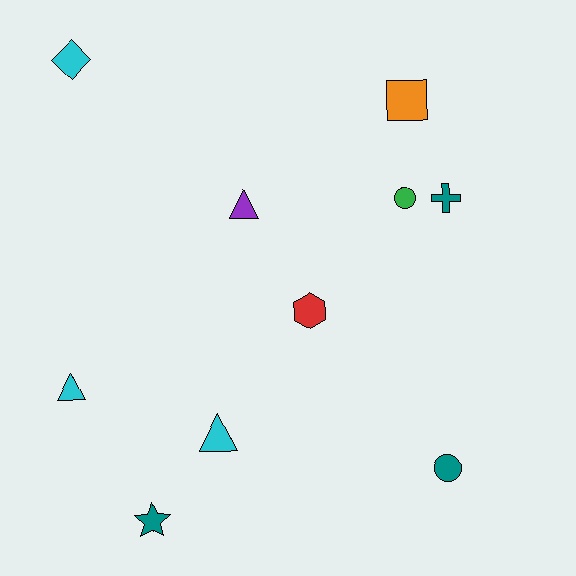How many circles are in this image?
There are 2 circles.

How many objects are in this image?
There are 10 objects.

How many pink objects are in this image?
There are no pink objects.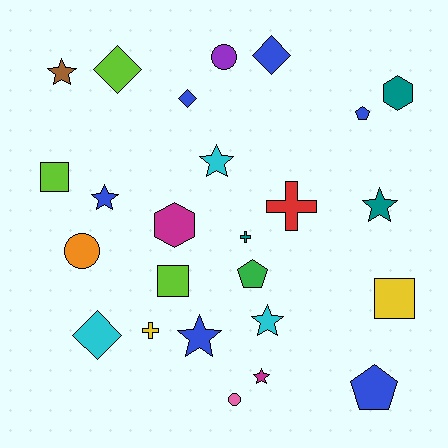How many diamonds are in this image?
There are 4 diamonds.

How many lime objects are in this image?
There are 3 lime objects.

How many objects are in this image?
There are 25 objects.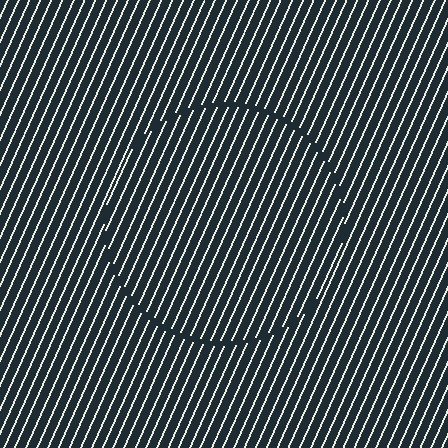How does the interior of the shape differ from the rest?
The interior of the shape contains the same grating, shifted by half a period — the contour is defined by the phase discontinuity where line-ends from the inner and outer gratings abut.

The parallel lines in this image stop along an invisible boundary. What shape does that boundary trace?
An illusory circle. The interior of the shape contains the same grating, shifted by half a period — the contour is defined by the phase discontinuity where line-ends from the inner and outer gratings abut.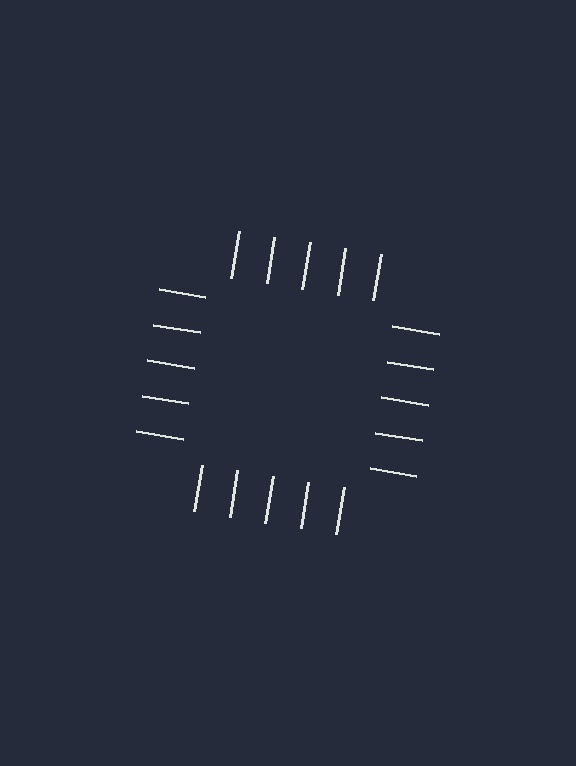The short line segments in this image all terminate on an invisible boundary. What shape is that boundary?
An illusory square — the line segments terminate on its edges but no continuous stroke is drawn.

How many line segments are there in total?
20 — 5 along each of the 4 edges.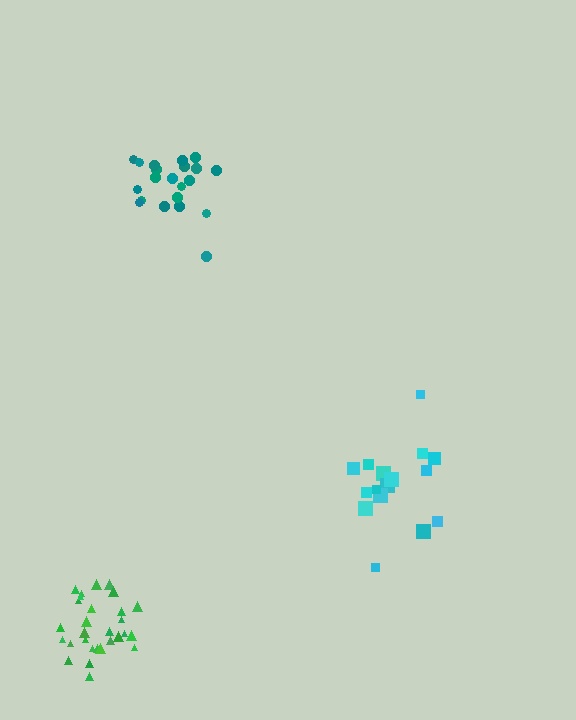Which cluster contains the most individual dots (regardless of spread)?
Green (29).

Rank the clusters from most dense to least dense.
green, teal, cyan.